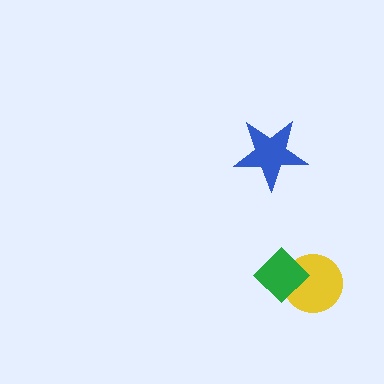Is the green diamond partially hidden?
No, no other shape covers it.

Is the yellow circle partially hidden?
Yes, it is partially covered by another shape.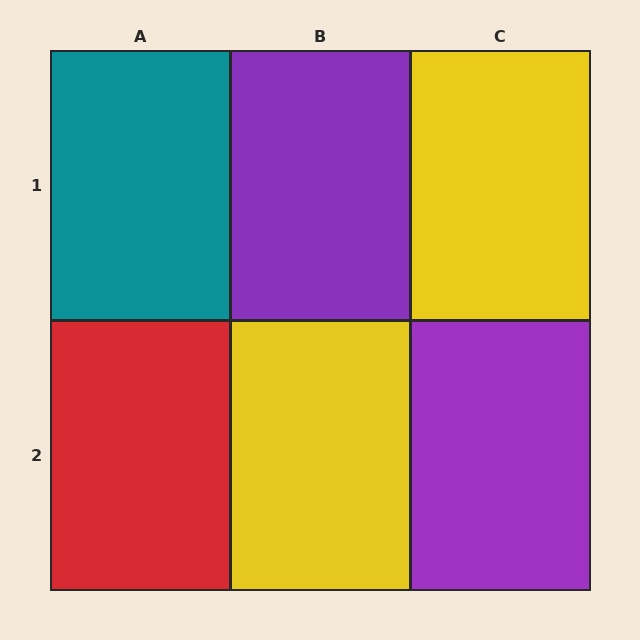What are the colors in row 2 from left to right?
Red, yellow, purple.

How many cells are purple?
2 cells are purple.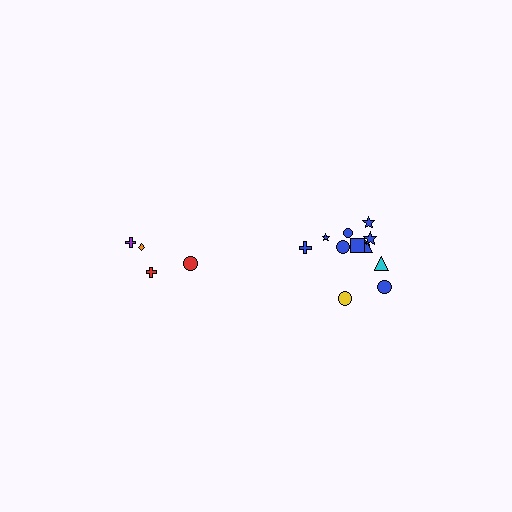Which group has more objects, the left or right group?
The right group.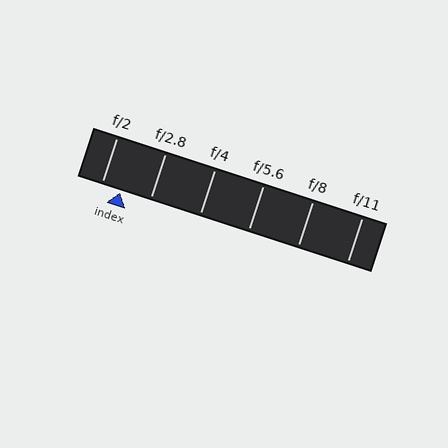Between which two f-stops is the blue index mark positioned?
The index mark is between f/2 and f/2.8.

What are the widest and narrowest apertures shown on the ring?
The widest aperture shown is f/2 and the narrowest is f/11.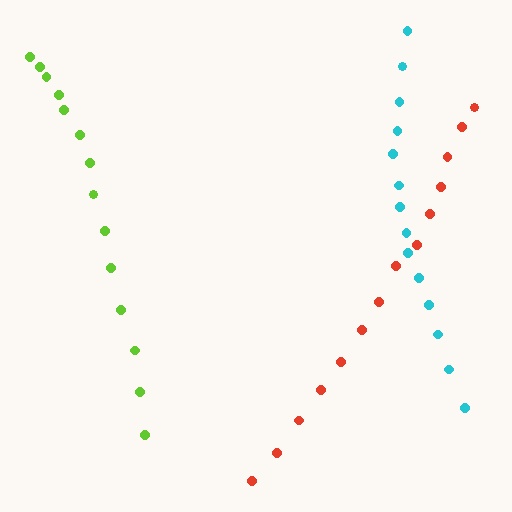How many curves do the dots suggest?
There are 3 distinct paths.